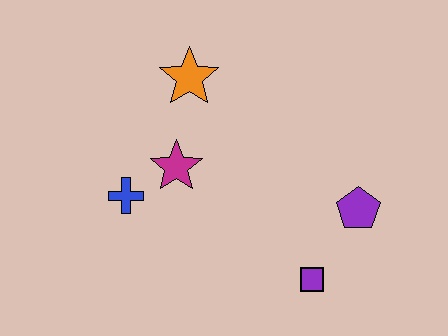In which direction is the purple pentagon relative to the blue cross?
The purple pentagon is to the right of the blue cross.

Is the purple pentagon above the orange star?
No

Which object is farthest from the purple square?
The orange star is farthest from the purple square.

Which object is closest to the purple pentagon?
The purple square is closest to the purple pentagon.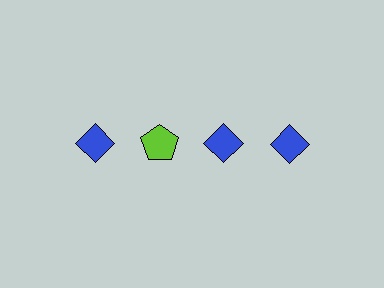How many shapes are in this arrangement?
There are 4 shapes arranged in a grid pattern.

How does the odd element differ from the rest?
It differs in both color (lime instead of blue) and shape (pentagon instead of diamond).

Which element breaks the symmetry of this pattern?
The lime pentagon in the top row, second from left column breaks the symmetry. All other shapes are blue diamonds.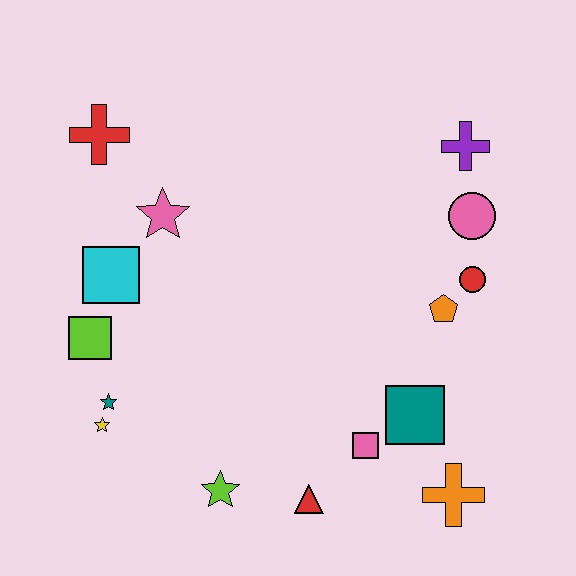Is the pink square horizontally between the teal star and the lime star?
No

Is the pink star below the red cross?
Yes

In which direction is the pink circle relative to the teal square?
The pink circle is above the teal square.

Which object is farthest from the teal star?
The purple cross is farthest from the teal star.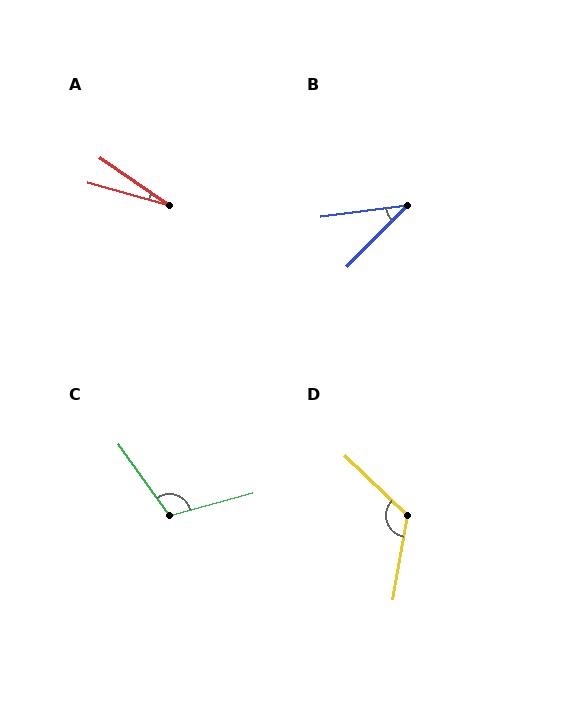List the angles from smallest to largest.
A (20°), B (38°), C (111°), D (124°).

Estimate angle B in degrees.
Approximately 38 degrees.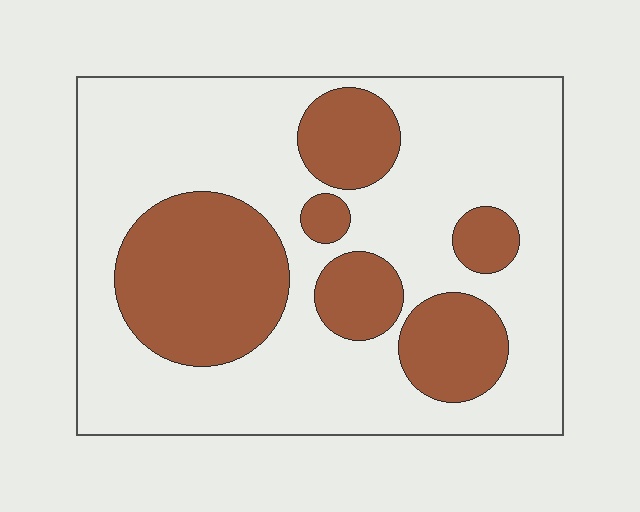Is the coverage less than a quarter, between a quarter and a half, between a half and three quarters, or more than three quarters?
Between a quarter and a half.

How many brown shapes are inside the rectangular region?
6.